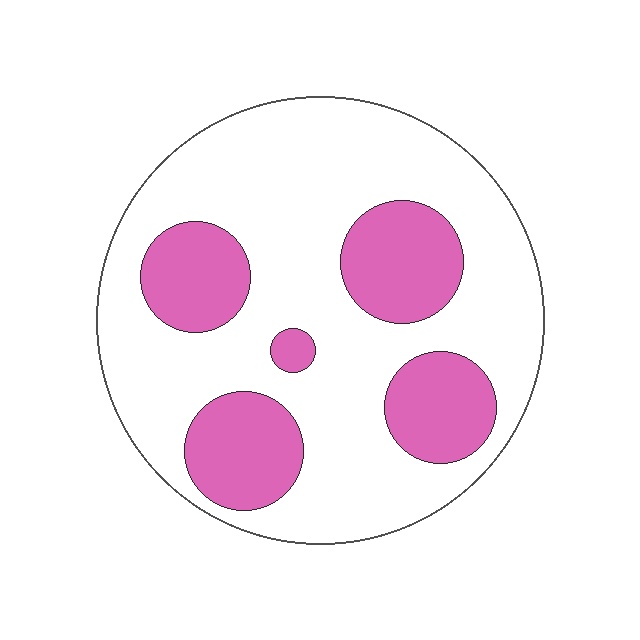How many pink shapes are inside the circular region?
5.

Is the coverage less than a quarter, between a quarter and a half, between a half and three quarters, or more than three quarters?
Between a quarter and a half.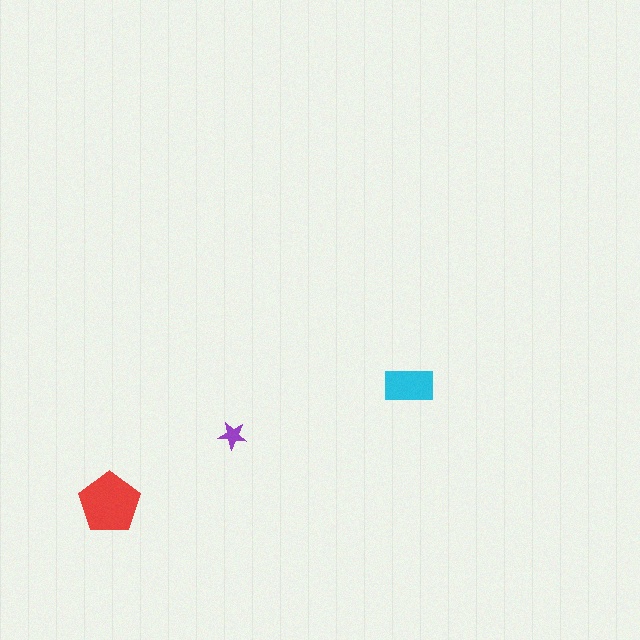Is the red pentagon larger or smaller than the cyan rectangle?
Larger.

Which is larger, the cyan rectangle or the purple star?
The cyan rectangle.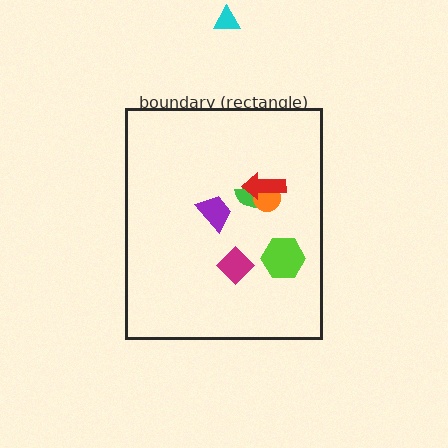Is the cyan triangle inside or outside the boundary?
Outside.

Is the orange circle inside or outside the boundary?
Inside.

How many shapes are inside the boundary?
6 inside, 1 outside.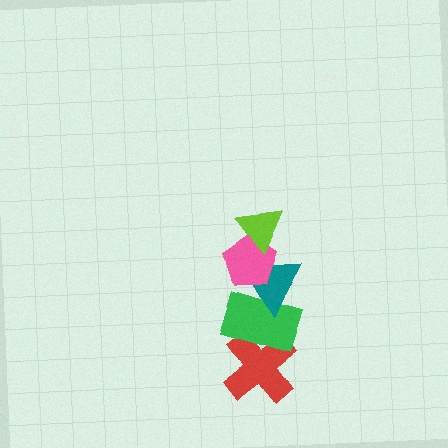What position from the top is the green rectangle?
The green rectangle is 4th from the top.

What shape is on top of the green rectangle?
The teal triangle is on top of the green rectangle.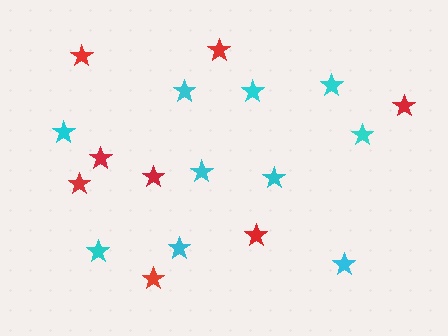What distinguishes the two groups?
There are 2 groups: one group of red stars (8) and one group of cyan stars (10).